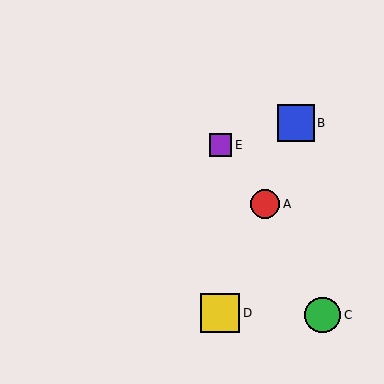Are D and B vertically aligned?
No, D is at x≈220 and B is at x≈296.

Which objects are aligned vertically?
Objects D, E are aligned vertically.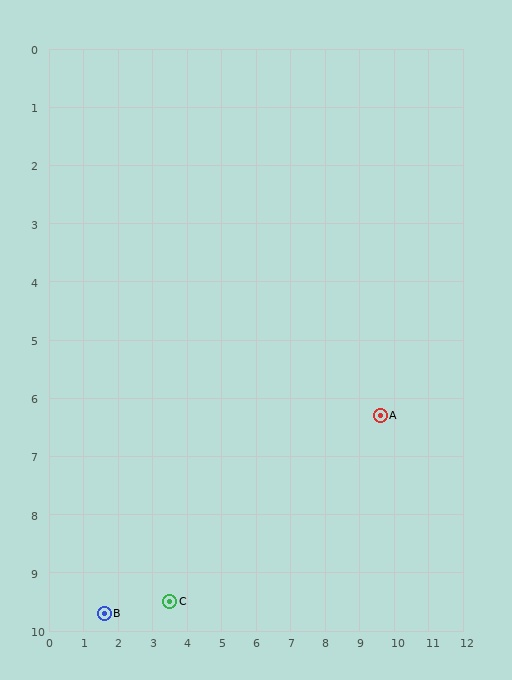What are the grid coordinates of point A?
Point A is at approximately (9.6, 6.3).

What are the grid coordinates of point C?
Point C is at approximately (3.5, 9.5).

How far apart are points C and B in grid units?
Points C and B are about 1.9 grid units apart.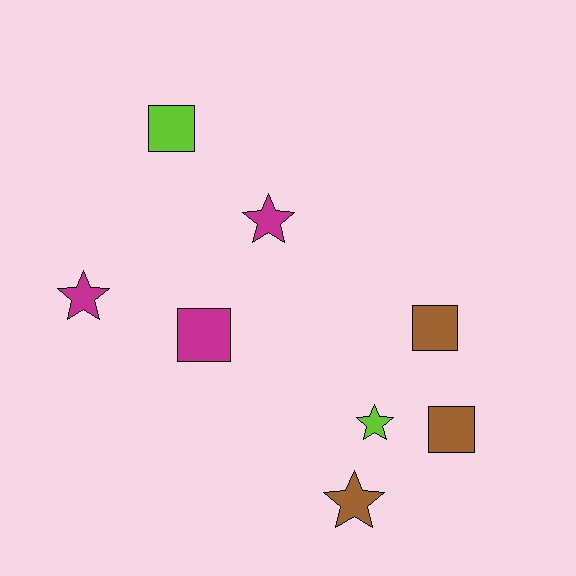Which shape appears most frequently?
Square, with 4 objects.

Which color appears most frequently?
Brown, with 3 objects.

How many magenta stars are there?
There are 2 magenta stars.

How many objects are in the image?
There are 8 objects.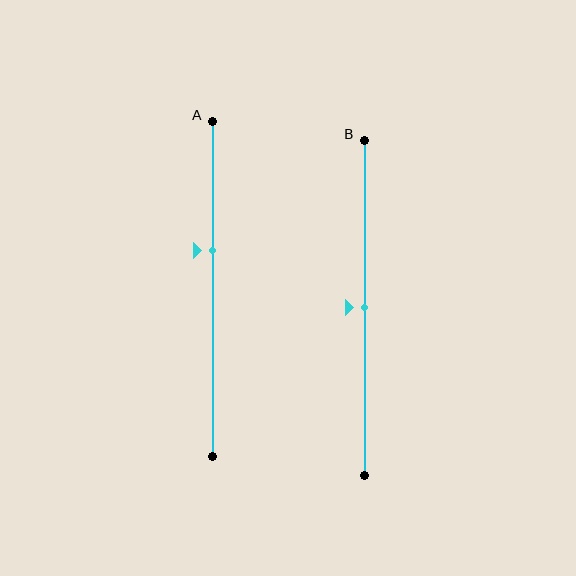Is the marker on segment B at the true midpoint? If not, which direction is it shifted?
Yes, the marker on segment B is at the true midpoint.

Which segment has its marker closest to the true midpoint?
Segment B has its marker closest to the true midpoint.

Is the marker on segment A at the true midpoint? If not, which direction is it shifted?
No, the marker on segment A is shifted upward by about 12% of the segment length.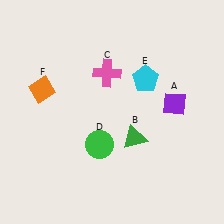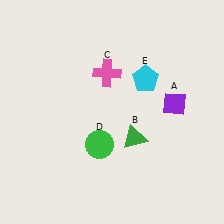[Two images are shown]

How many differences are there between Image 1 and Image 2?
There is 1 difference between the two images.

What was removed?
The orange diamond (F) was removed in Image 2.